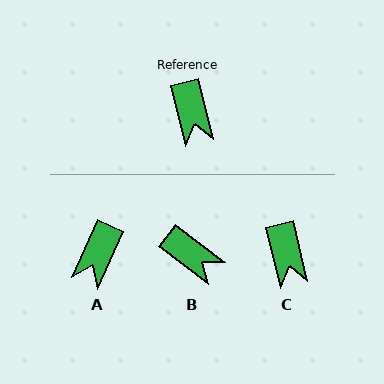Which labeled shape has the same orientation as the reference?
C.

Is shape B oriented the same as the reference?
No, it is off by about 39 degrees.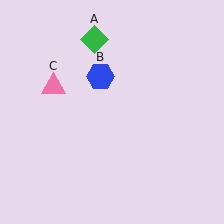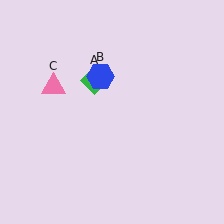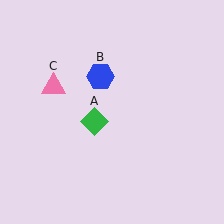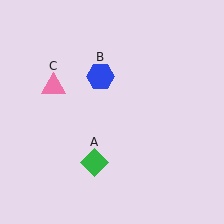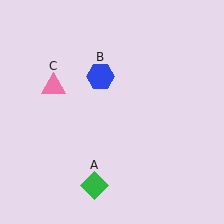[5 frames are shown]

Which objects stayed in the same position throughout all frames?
Blue hexagon (object B) and pink triangle (object C) remained stationary.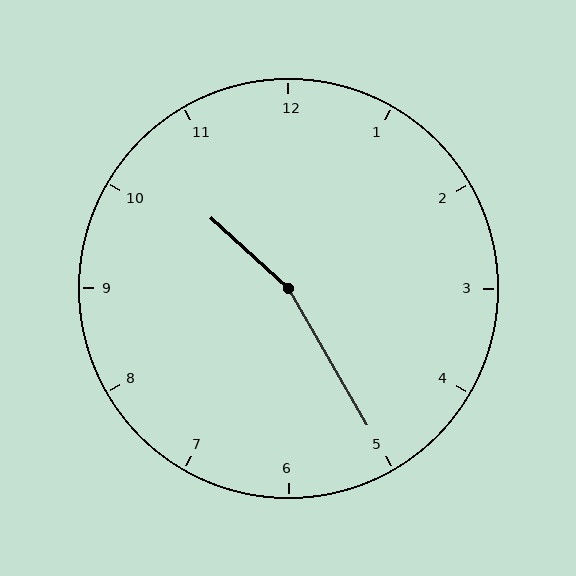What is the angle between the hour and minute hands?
Approximately 162 degrees.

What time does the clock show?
10:25.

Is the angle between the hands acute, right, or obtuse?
It is obtuse.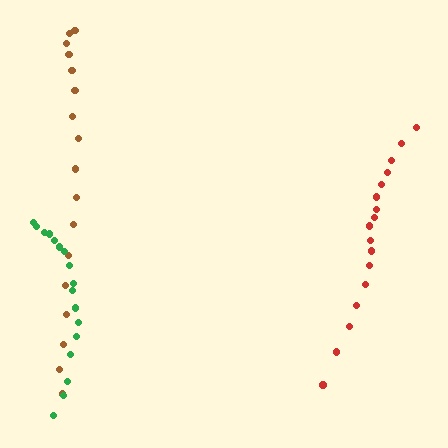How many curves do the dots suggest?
There are 3 distinct paths.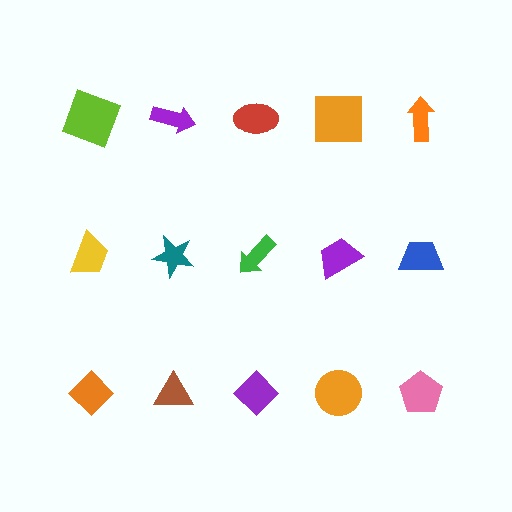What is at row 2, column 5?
A blue trapezoid.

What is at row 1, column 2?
A purple arrow.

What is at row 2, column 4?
A purple trapezoid.